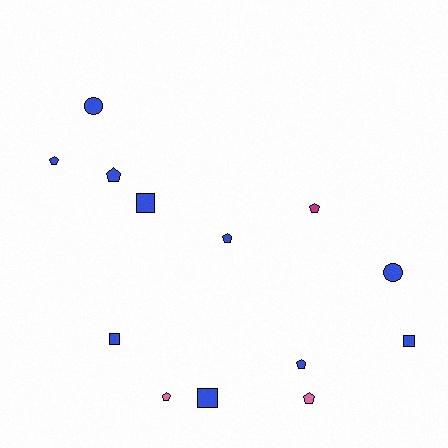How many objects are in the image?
There are 13 objects.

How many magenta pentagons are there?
There is 1 magenta pentagon.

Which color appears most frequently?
Blue, with 10 objects.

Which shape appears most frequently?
Pentagon, with 7 objects.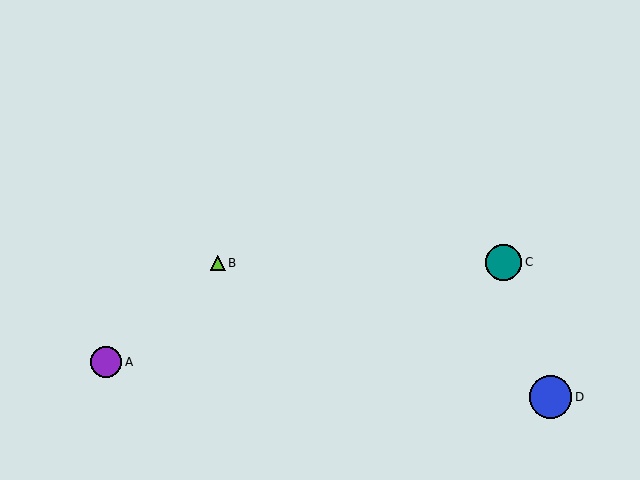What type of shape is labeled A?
Shape A is a purple circle.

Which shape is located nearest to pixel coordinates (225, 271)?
The lime triangle (labeled B) at (218, 263) is nearest to that location.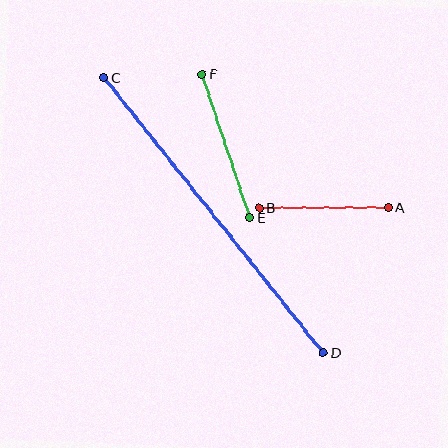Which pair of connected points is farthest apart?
Points C and D are farthest apart.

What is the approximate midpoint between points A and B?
The midpoint is at approximately (324, 208) pixels.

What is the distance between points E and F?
The distance is approximately 151 pixels.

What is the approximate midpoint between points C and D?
The midpoint is at approximately (214, 215) pixels.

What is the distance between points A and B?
The distance is approximately 129 pixels.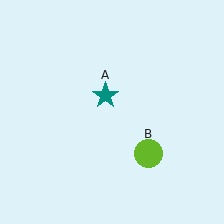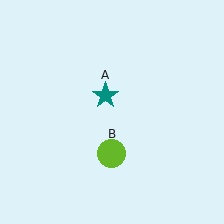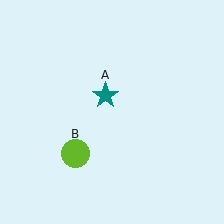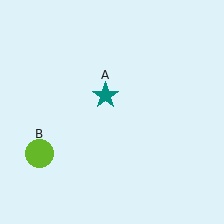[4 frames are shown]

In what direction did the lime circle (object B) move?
The lime circle (object B) moved left.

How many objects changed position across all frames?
1 object changed position: lime circle (object B).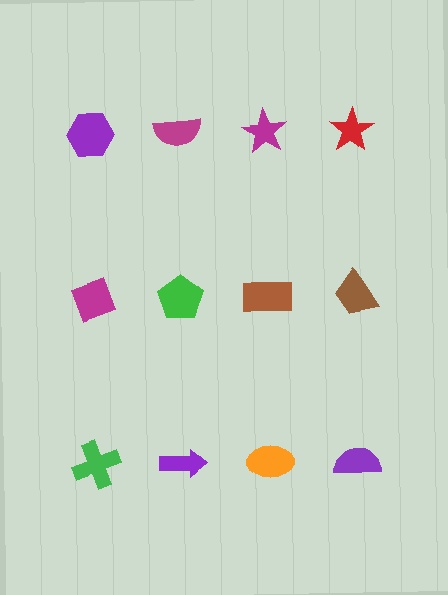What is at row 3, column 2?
A purple arrow.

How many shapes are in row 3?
4 shapes.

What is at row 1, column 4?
A red star.